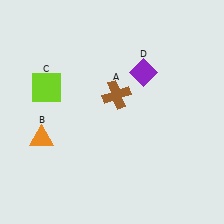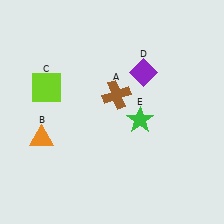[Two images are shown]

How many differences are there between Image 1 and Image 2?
There is 1 difference between the two images.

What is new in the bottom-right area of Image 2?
A green star (E) was added in the bottom-right area of Image 2.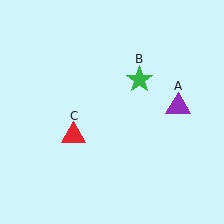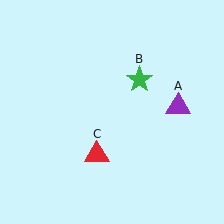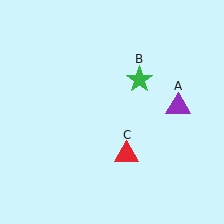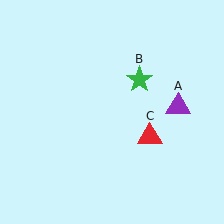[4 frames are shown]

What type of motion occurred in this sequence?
The red triangle (object C) rotated counterclockwise around the center of the scene.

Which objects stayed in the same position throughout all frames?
Purple triangle (object A) and green star (object B) remained stationary.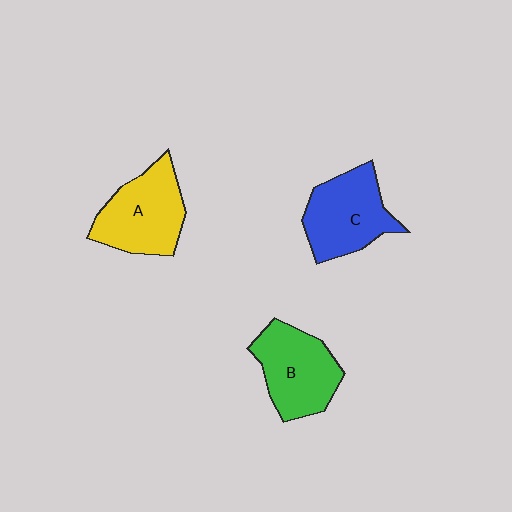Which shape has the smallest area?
Shape B (green).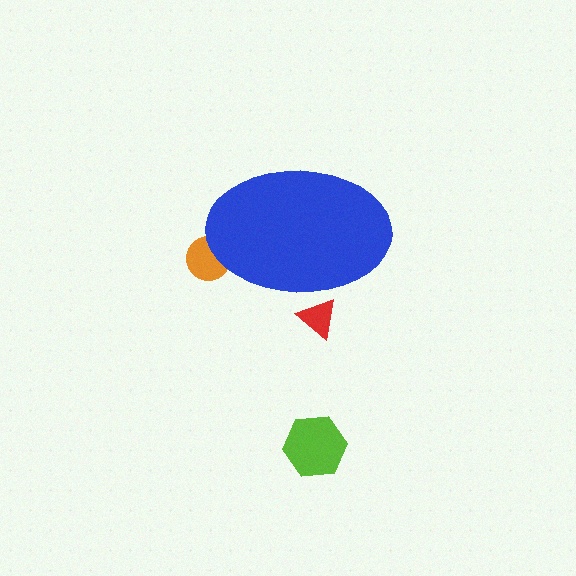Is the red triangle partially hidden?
Yes, the red triangle is partially hidden behind the blue ellipse.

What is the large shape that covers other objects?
A blue ellipse.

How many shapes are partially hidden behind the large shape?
2 shapes are partially hidden.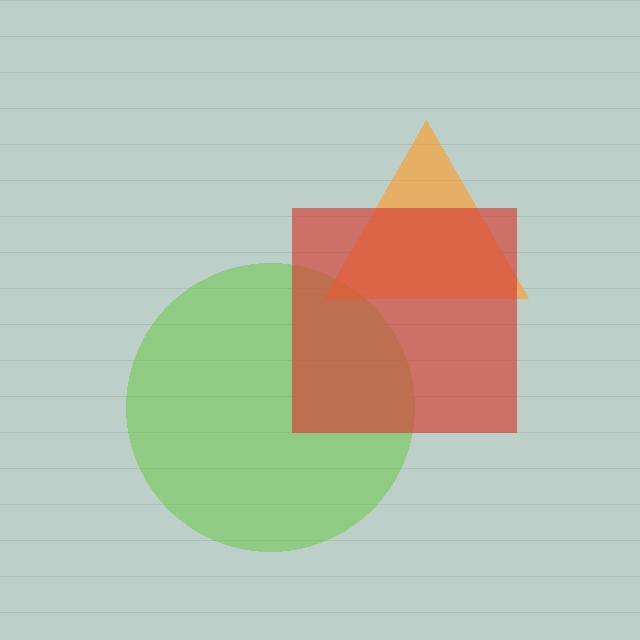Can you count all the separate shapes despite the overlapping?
Yes, there are 3 separate shapes.